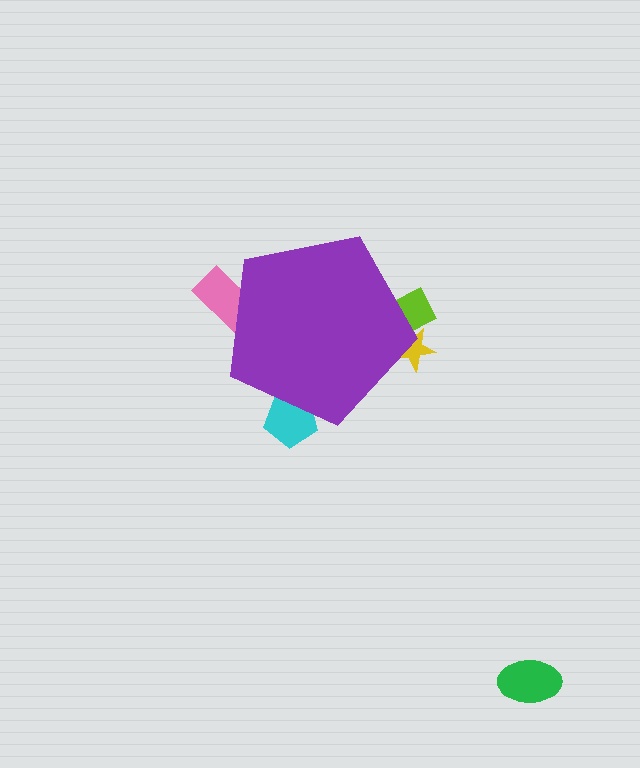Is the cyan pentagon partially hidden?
Yes, the cyan pentagon is partially hidden behind the purple pentagon.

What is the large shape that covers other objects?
A purple pentagon.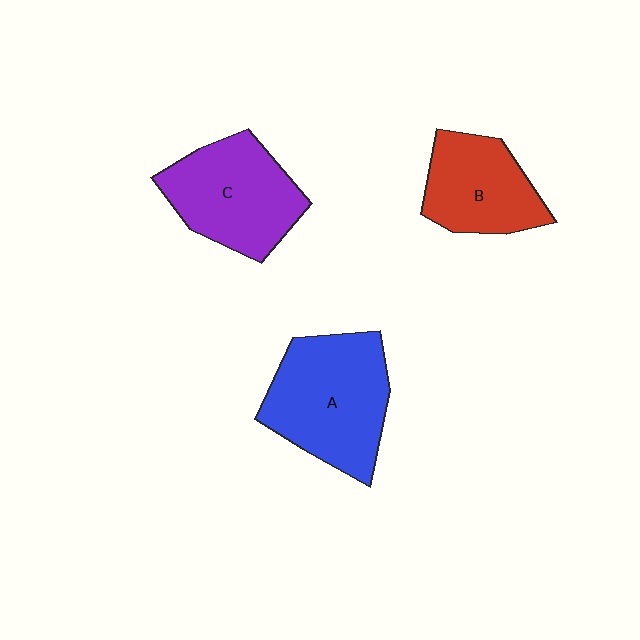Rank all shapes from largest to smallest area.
From largest to smallest: A (blue), C (purple), B (red).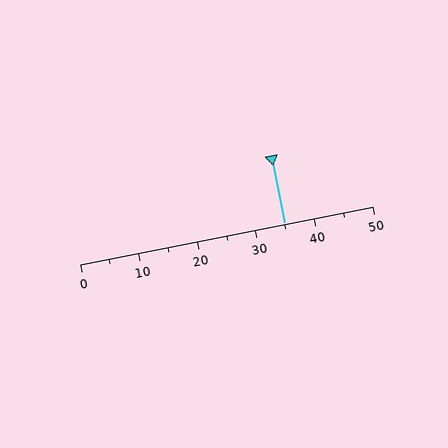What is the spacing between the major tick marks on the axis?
The major ticks are spaced 10 apart.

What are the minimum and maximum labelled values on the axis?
The axis runs from 0 to 50.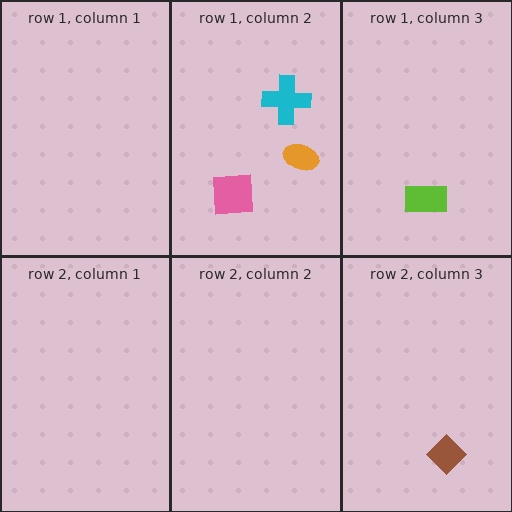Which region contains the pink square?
The row 1, column 2 region.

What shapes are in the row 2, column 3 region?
The brown diamond.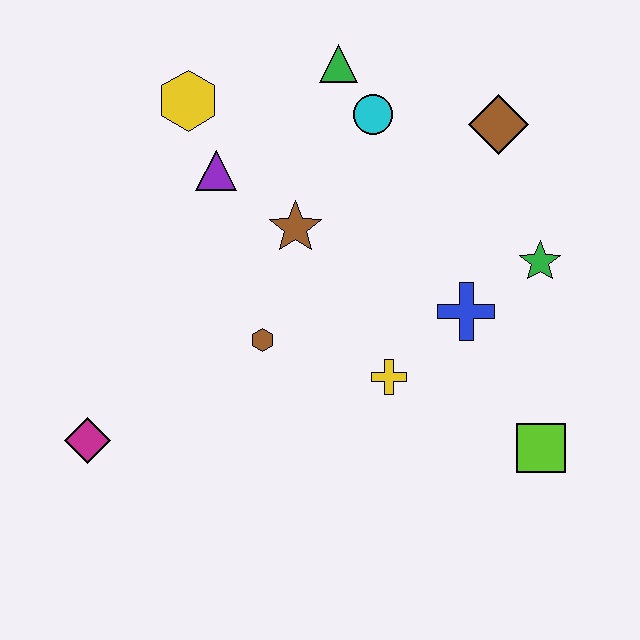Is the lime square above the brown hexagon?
No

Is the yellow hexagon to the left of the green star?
Yes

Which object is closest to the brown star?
The purple triangle is closest to the brown star.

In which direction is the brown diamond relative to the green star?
The brown diamond is above the green star.